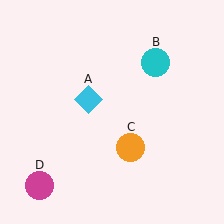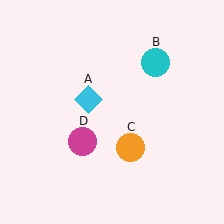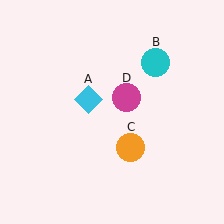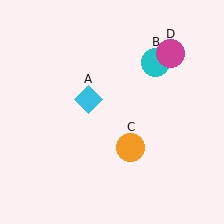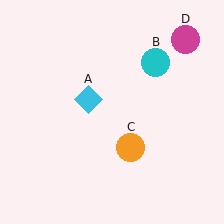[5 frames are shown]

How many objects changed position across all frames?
1 object changed position: magenta circle (object D).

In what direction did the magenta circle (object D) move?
The magenta circle (object D) moved up and to the right.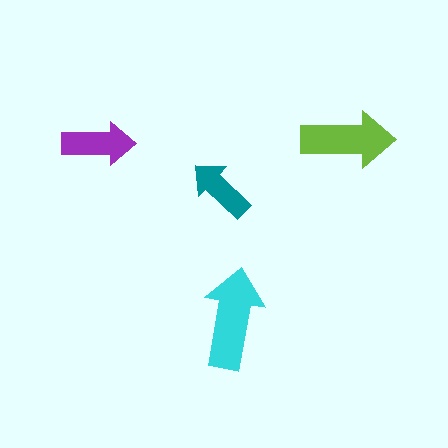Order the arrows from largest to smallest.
the cyan one, the lime one, the purple one, the teal one.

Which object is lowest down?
The cyan arrow is bottommost.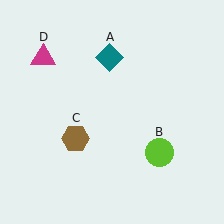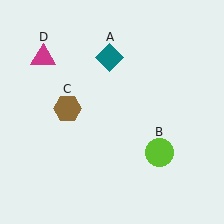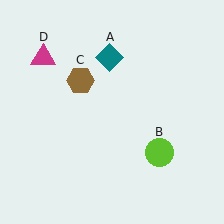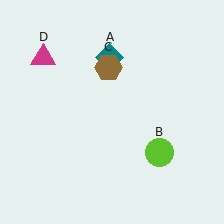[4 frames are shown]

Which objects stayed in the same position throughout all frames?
Teal diamond (object A) and lime circle (object B) and magenta triangle (object D) remained stationary.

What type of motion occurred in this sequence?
The brown hexagon (object C) rotated clockwise around the center of the scene.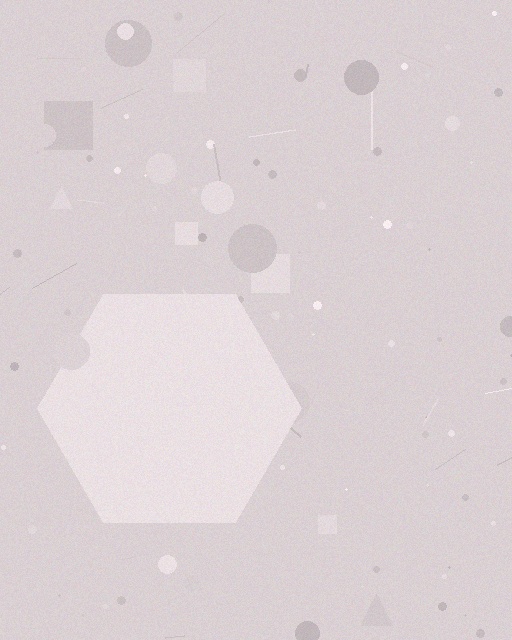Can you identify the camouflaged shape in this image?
The camouflaged shape is a hexagon.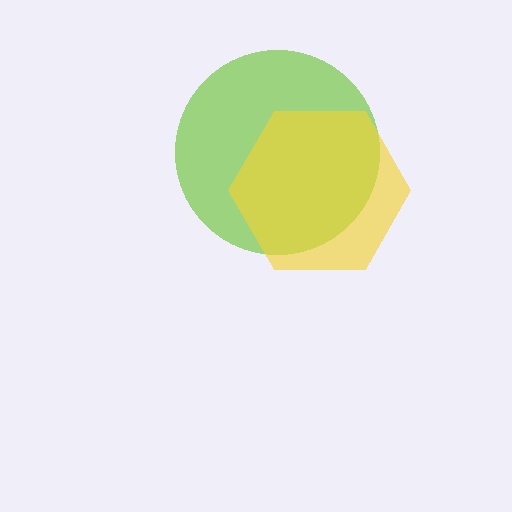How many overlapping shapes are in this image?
There are 2 overlapping shapes in the image.